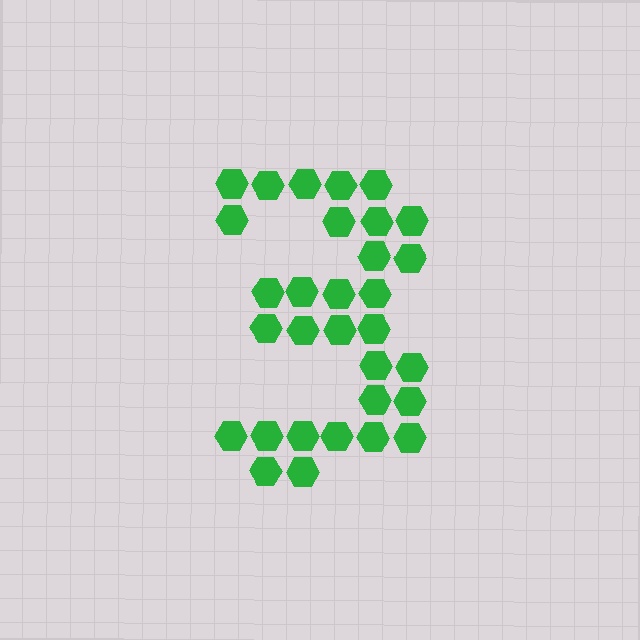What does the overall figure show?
The overall figure shows the digit 3.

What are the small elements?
The small elements are hexagons.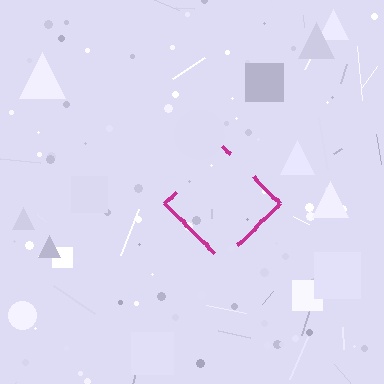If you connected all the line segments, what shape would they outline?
They would outline a diamond.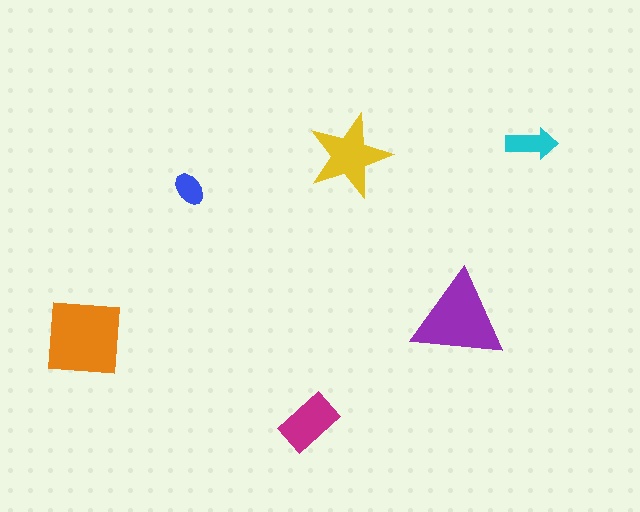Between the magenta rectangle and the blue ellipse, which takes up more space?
The magenta rectangle.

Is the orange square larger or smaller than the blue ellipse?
Larger.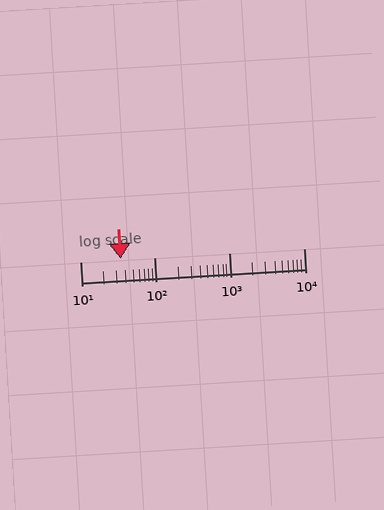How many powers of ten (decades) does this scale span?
The scale spans 3 decades, from 10 to 10000.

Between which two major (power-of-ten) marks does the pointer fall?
The pointer is between 10 and 100.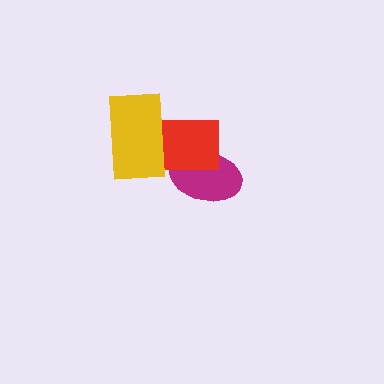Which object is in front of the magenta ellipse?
The red rectangle is in front of the magenta ellipse.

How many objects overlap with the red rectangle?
2 objects overlap with the red rectangle.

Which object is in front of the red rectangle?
The yellow rectangle is in front of the red rectangle.